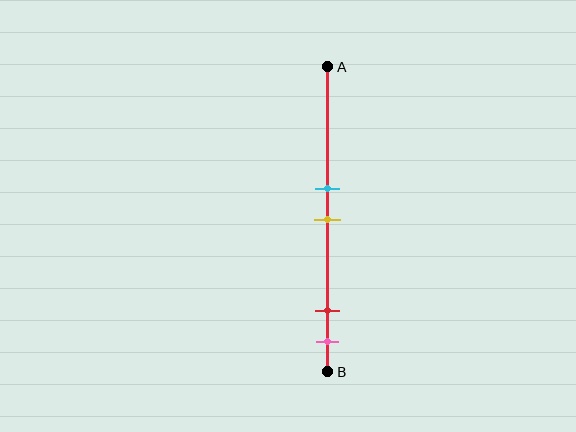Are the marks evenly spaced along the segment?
No, the marks are not evenly spaced.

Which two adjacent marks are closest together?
The cyan and yellow marks are the closest adjacent pair.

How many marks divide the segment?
There are 4 marks dividing the segment.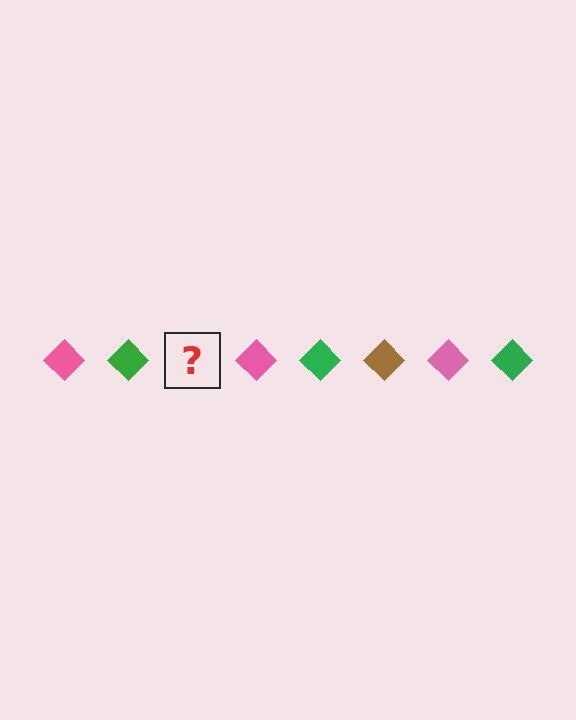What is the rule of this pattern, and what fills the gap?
The rule is that the pattern cycles through pink, green, brown diamonds. The gap should be filled with a brown diamond.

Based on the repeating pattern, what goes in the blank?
The blank should be a brown diamond.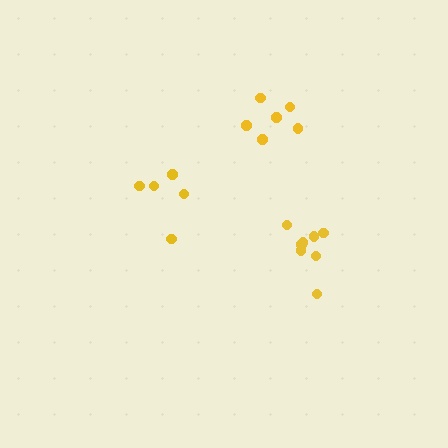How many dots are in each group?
Group 1: 8 dots, Group 2: 5 dots, Group 3: 6 dots (19 total).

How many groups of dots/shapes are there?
There are 3 groups.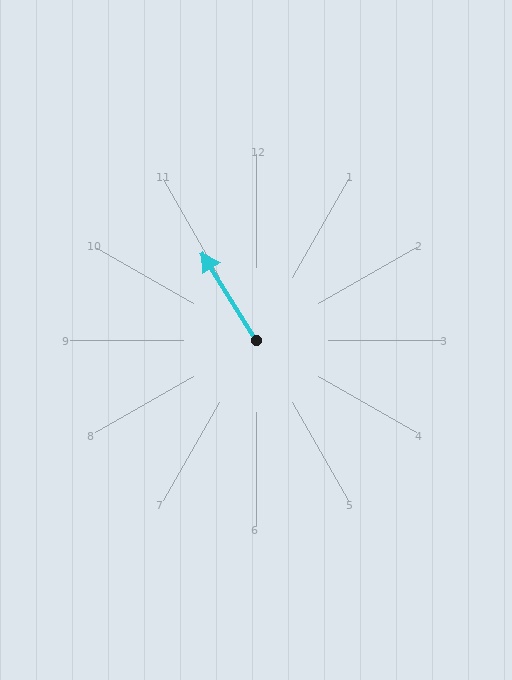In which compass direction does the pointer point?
Northwest.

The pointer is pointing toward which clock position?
Roughly 11 o'clock.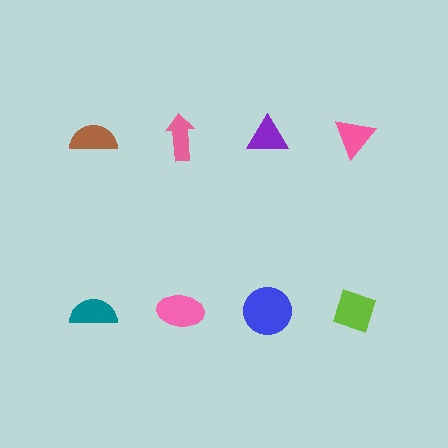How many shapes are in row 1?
4 shapes.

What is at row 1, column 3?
A purple triangle.